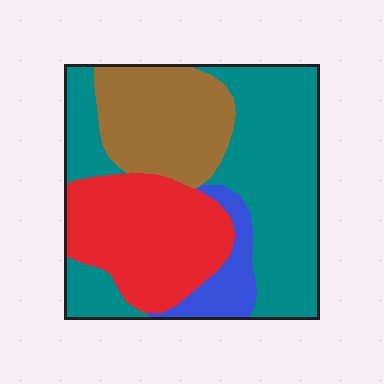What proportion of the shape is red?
Red covers roughly 25% of the shape.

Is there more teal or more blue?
Teal.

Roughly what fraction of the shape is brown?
Brown covers 21% of the shape.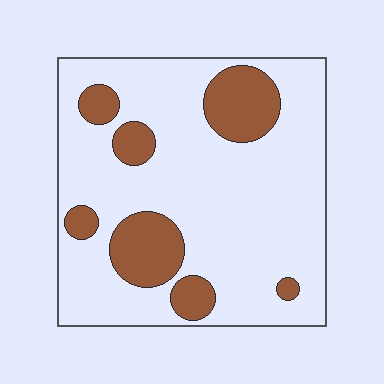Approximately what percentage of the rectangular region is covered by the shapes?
Approximately 20%.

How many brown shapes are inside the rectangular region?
7.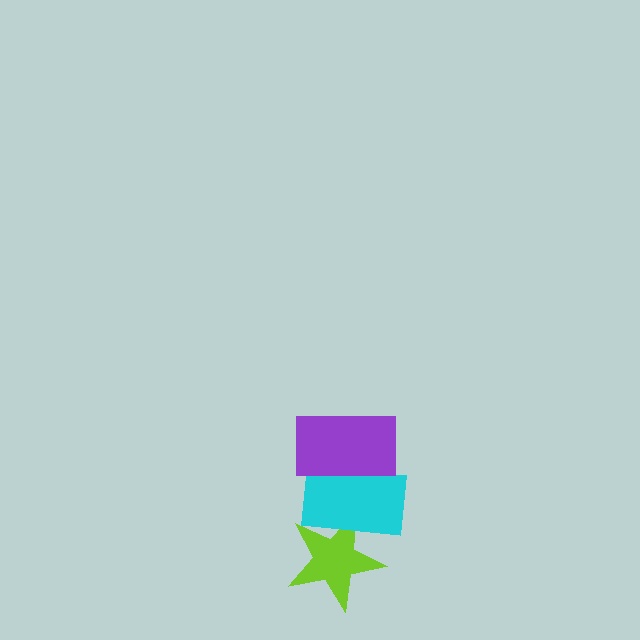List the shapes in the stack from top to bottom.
From top to bottom: the purple rectangle, the cyan rectangle, the lime star.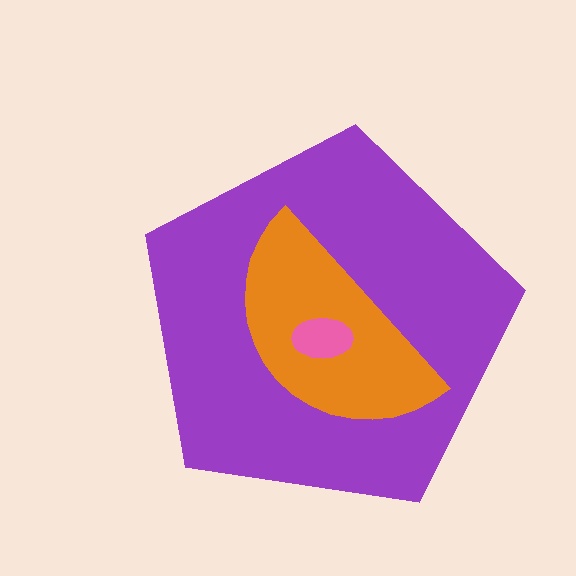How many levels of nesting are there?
3.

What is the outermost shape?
The purple pentagon.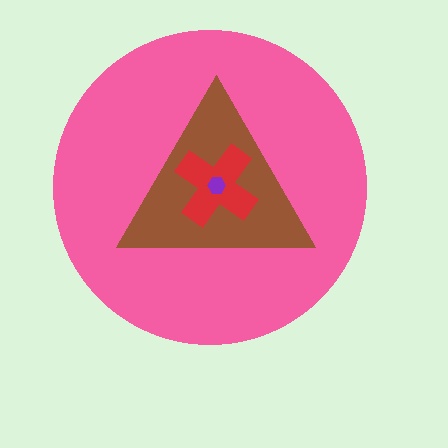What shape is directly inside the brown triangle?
The red cross.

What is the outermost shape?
The pink circle.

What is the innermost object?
The purple hexagon.